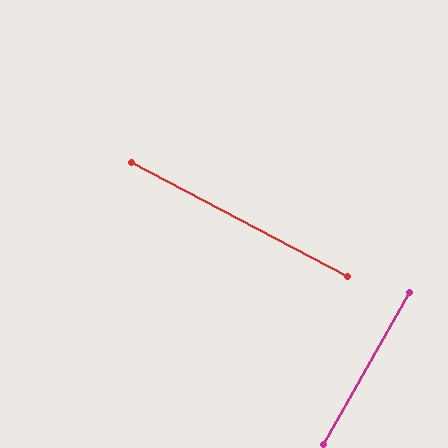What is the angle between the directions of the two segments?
Approximately 88 degrees.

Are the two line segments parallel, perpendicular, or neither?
Perpendicular — they meet at approximately 88°.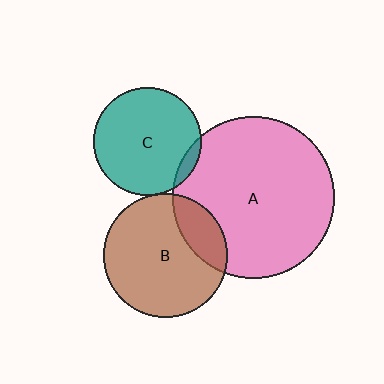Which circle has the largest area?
Circle A (pink).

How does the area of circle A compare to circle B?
Approximately 1.7 times.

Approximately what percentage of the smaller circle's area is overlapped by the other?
Approximately 5%.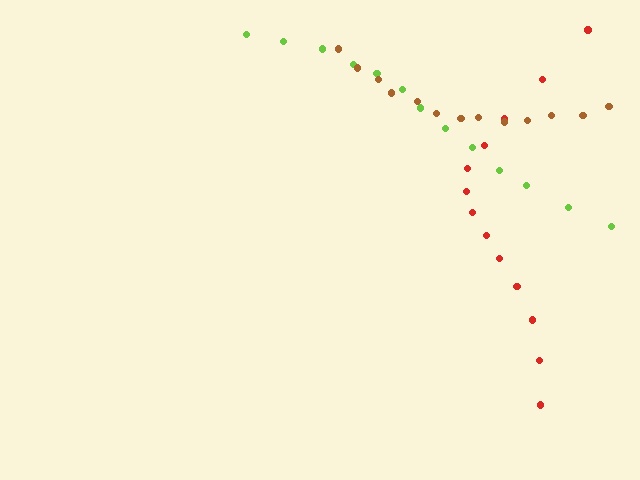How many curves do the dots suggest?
There are 3 distinct paths.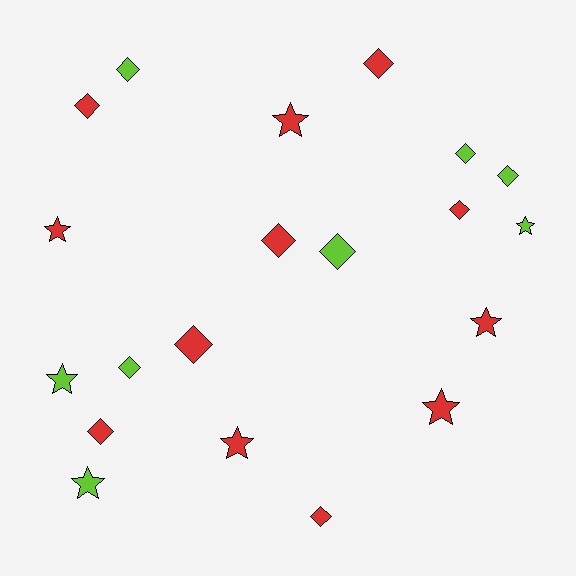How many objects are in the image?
There are 20 objects.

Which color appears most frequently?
Red, with 12 objects.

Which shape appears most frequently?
Diamond, with 12 objects.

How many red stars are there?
There are 5 red stars.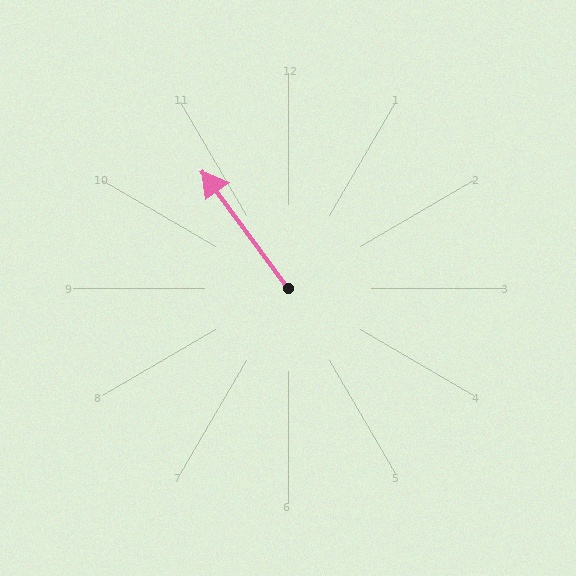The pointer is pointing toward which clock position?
Roughly 11 o'clock.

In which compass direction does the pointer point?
Northwest.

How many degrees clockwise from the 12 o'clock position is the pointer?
Approximately 324 degrees.